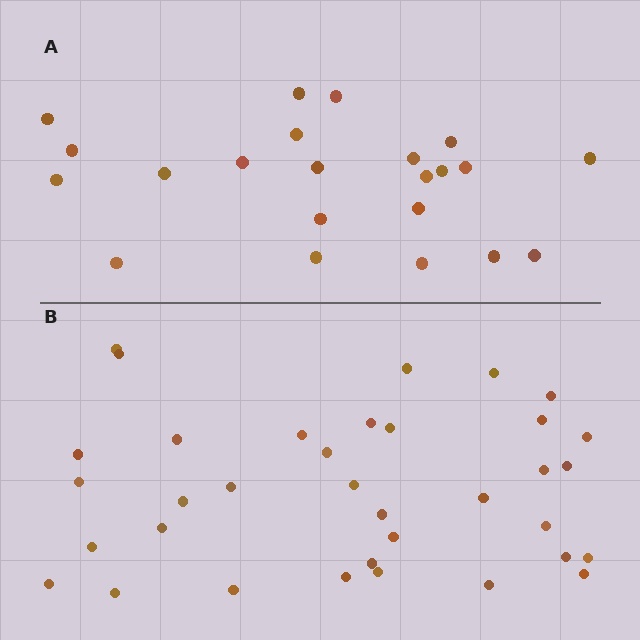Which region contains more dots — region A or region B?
Region B (the bottom region) has more dots.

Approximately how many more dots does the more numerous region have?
Region B has approximately 15 more dots than region A.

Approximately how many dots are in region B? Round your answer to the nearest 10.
About 40 dots. (The exact count is 35, which rounds to 40.)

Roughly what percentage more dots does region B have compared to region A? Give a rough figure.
About 60% more.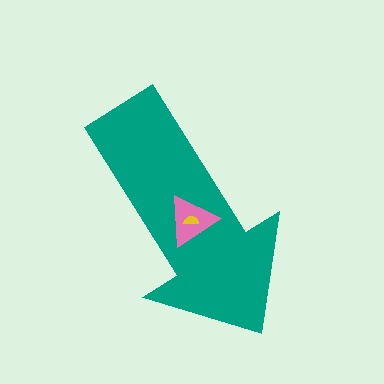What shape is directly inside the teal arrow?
The pink triangle.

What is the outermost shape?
The teal arrow.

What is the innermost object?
The yellow semicircle.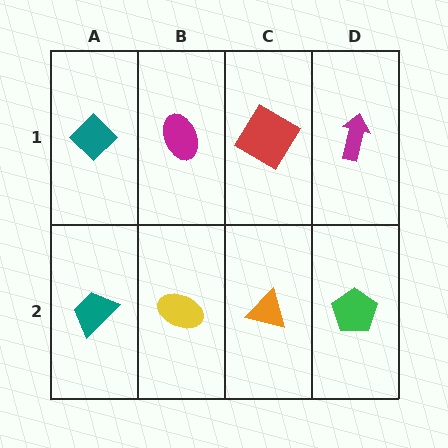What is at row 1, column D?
A magenta arrow.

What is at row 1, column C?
A red diamond.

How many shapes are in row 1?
4 shapes.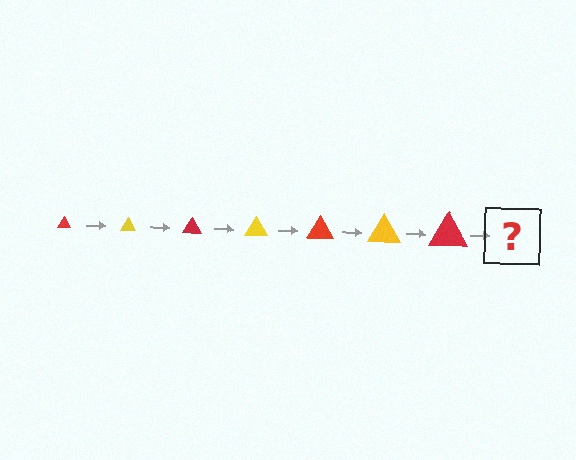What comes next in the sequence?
The next element should be a yellow triangle, larger than the previous one.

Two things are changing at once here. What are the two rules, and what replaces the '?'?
The two rules are that the triangle grows larger each step and the color cycles through red and yellow. The '?' should be a yellow triangle, larger than the previous one.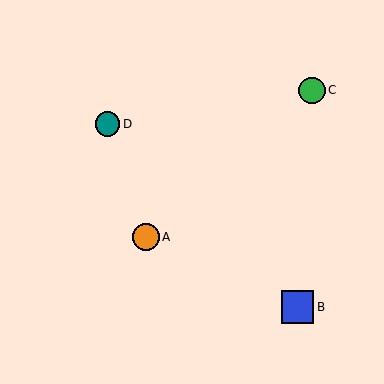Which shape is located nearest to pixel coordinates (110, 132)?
The teal circle (labeled D) at (107, 124) is nearest to that location.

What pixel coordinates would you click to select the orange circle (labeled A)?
Click at (146, 237) to select the orange circle A.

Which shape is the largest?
The blue square (labeled B) is the largest.